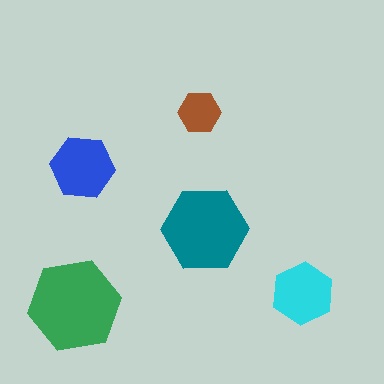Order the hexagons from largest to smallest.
the green one, the teal one, the blue one, the cyan one, the brown one.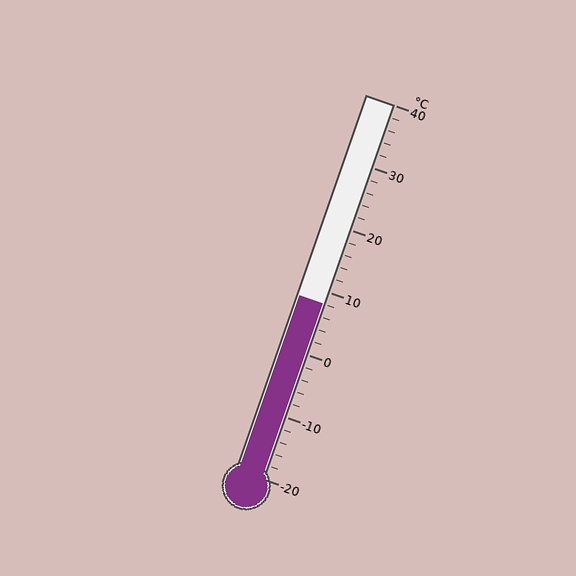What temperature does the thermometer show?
The thermometer shows approximately 8°C.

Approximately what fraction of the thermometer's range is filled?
The thermometer is filled to approximately 45% of its range.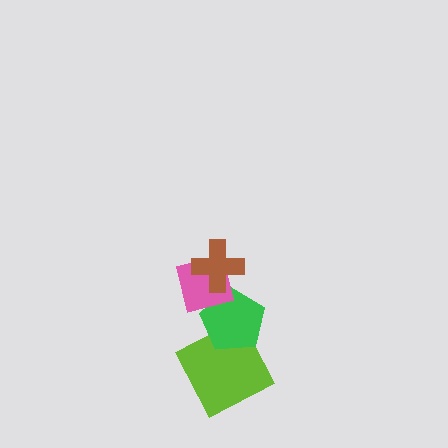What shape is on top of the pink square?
The brown cross is on top of the pink square.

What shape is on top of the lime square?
The green pentagon is on top of the lime square.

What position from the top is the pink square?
The pink square is 2nd from the top.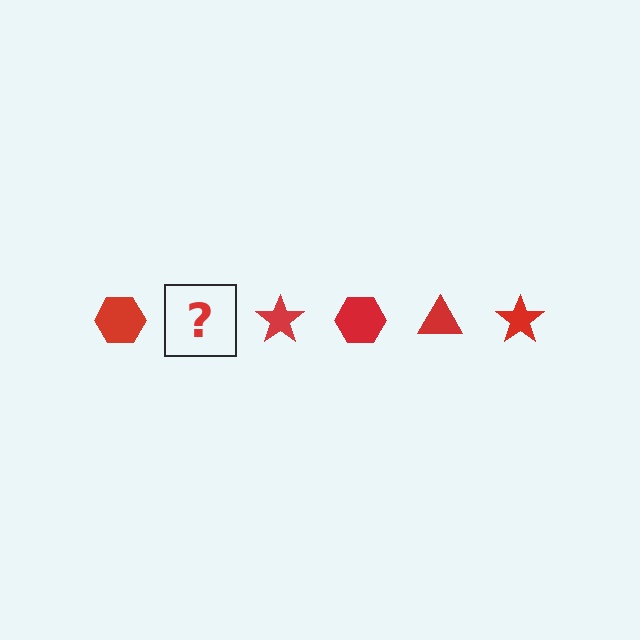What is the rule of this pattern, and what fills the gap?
The rule is that the pattern cycles through hexagon, triangle, star shapes in red. The gap should be filled with a red triangle.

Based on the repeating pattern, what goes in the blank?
The blank should be a red triangle.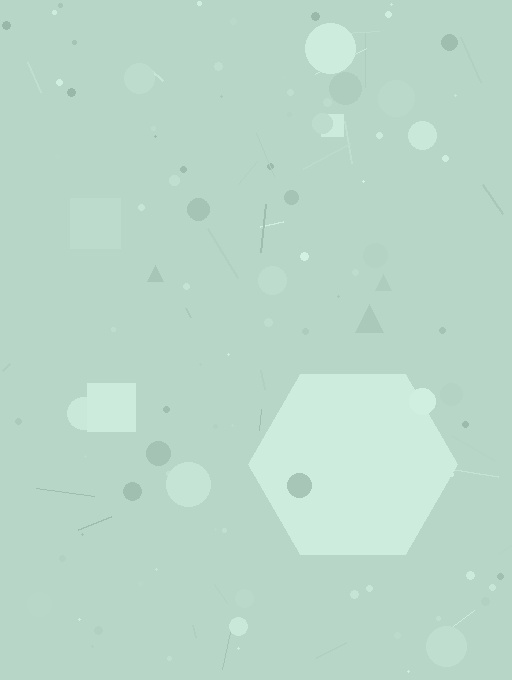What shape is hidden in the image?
A hexagon is hidden in the image.